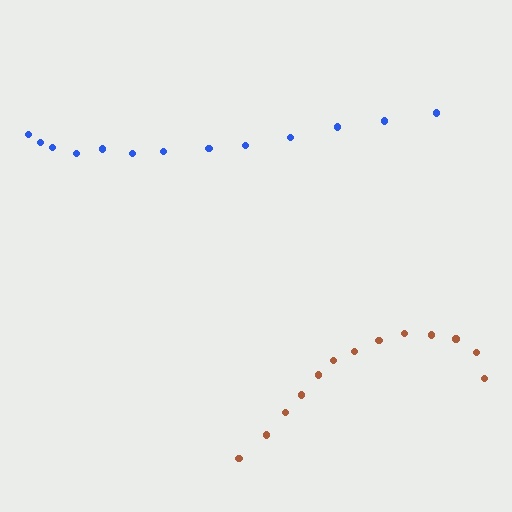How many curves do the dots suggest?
There are 2 distinct paths.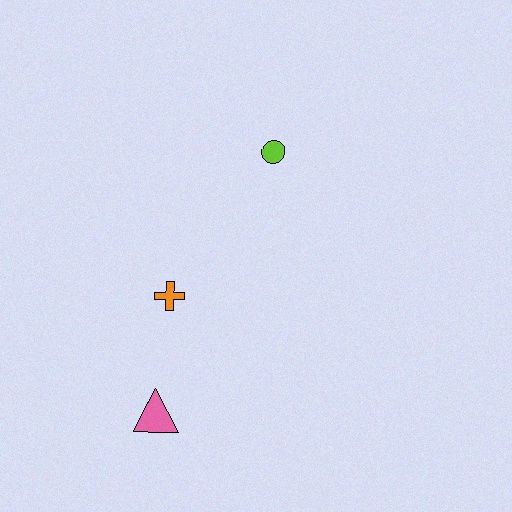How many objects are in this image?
There are 3 objects.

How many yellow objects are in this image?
There are no yellow objects.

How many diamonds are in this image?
There are no diamonds.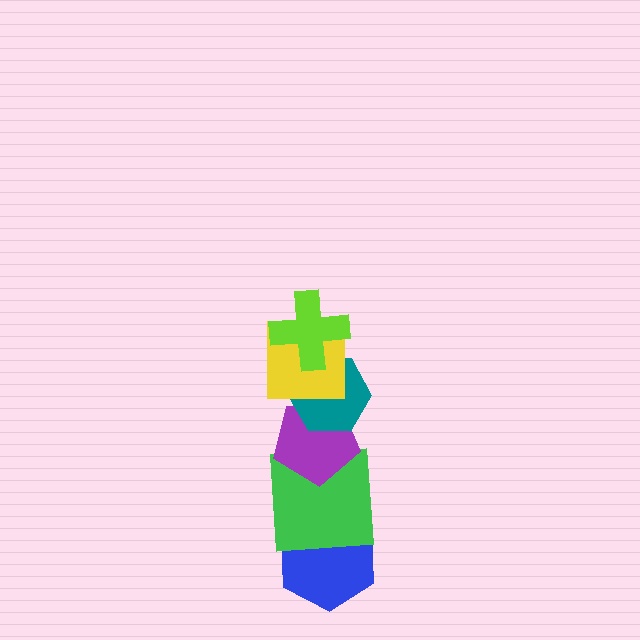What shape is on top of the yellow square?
The lime cross is on top of the yellow square.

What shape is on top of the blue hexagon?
The green square is on top of the blue hexagon.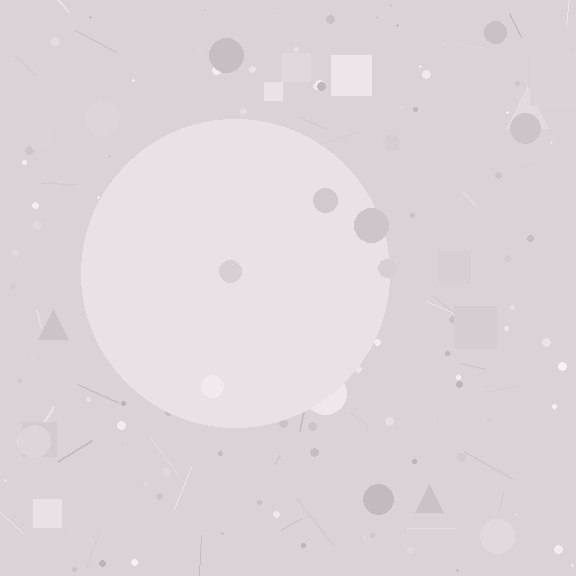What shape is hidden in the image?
A circle is hidden in the image.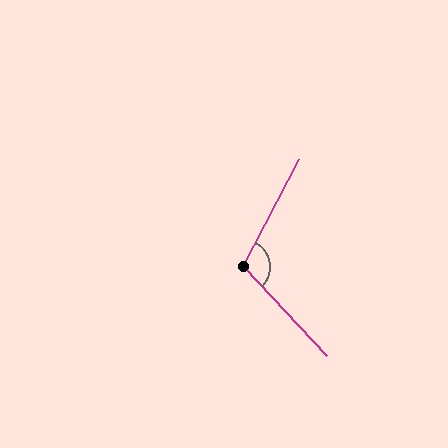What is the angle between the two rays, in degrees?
Approximately 110 degrees.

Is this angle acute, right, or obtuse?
It is obtuse.